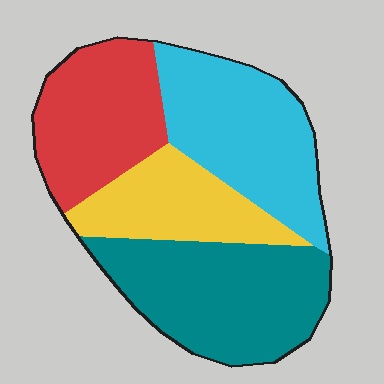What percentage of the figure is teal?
Teal takes up about one third (1/3) of the figure.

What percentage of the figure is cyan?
Cyan covers about 30% of the figure.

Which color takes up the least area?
Yellow, at roughly 20%.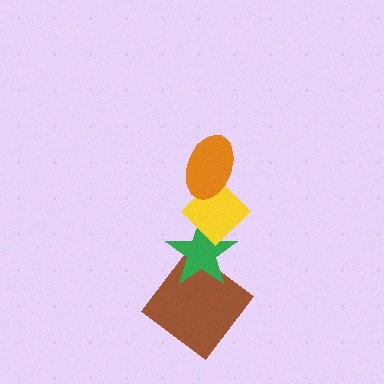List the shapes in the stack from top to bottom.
From top to bottom: the orange ellipse, the yellow diamond, the green star, the brown diamond.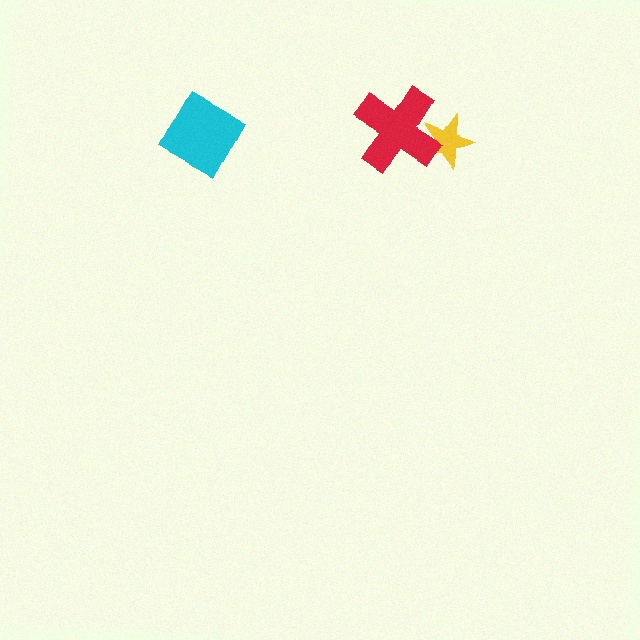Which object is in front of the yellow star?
The red cross is in front of the yellow star.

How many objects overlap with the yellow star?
1 object overlaps with the yellow star.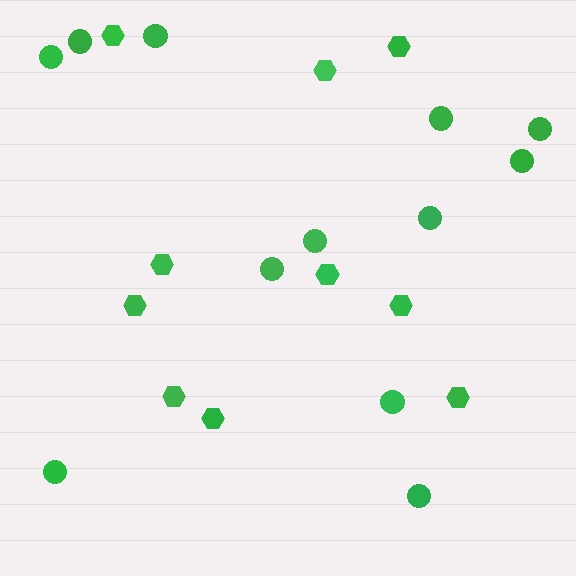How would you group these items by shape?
There are 2 groups: one group of hexagons (10) and one group of circles (12).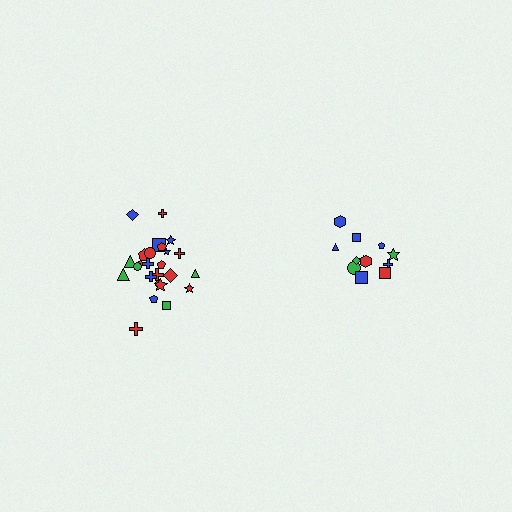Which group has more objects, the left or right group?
The left group.